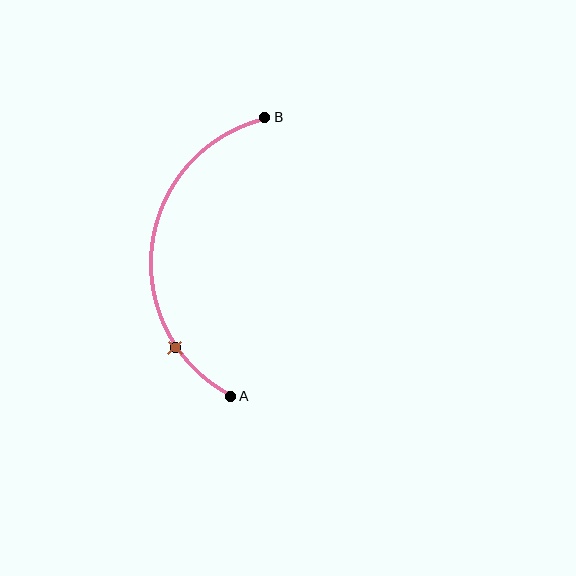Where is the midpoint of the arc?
The arc midpoint is the point on the curve farthest from the straight line joining A and B. It sits to the left of that line.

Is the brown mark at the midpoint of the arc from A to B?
No. The brown mark lies on the arc but is closer to endpoint A. The arc midpoint would be at the point on the curve equidistant along the arc from both A and B.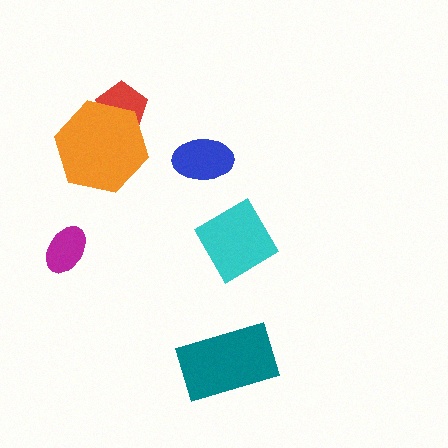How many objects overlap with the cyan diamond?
0 objects overlap with the cyan diamond.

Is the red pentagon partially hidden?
Yes, it is partially covered by another shape.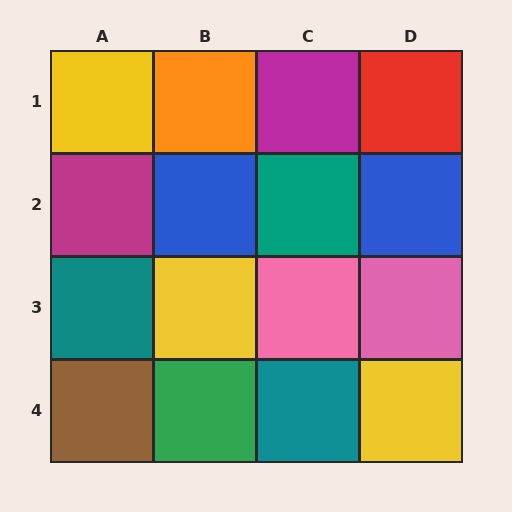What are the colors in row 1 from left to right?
Yellow, orange, magenta, red.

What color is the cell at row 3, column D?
Pink.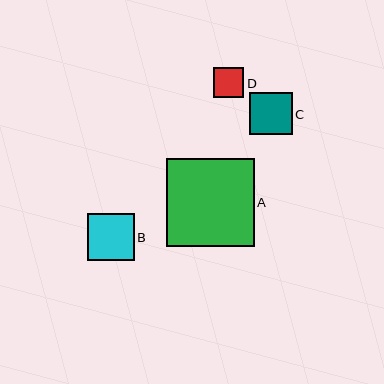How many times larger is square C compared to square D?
Square C is approximately 1.4 times the size of square D.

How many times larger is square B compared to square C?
Square B is approximately 1.1 times the size of square C.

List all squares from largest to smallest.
From largest to smallest: A, B, C, D.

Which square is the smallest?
Square D is the smallest with a size of approximately 30 pixels.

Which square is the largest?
Square A is the largest with a size of approximately 87 pixels.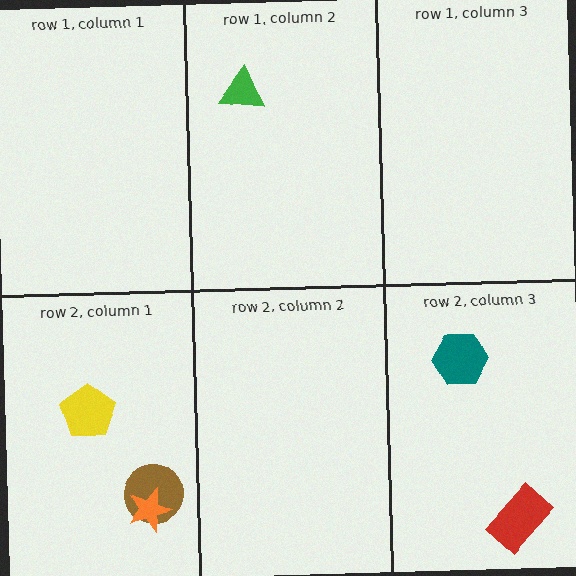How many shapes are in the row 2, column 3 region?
2.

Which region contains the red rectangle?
The row 2, column 3 region.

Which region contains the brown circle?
The row 2, column 1 region.